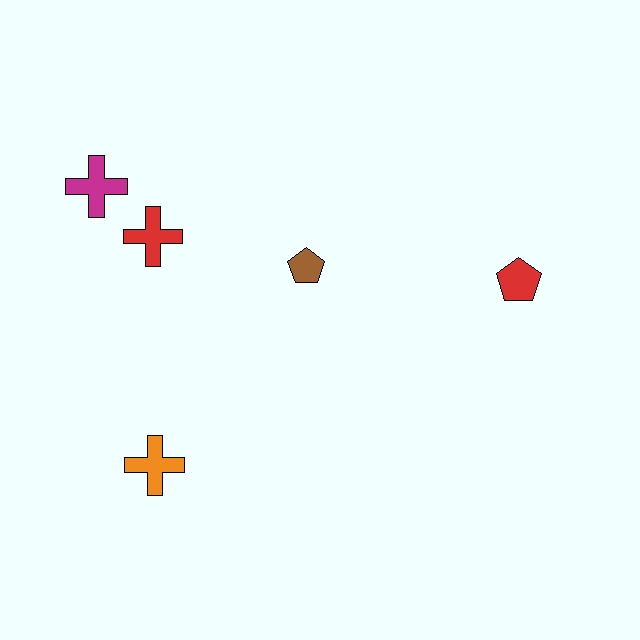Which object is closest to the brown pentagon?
The red cross is closest to the brown pentagon.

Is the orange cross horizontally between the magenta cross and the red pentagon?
Yes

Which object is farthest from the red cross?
The red pentagon is farthest from the red cross.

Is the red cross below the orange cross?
No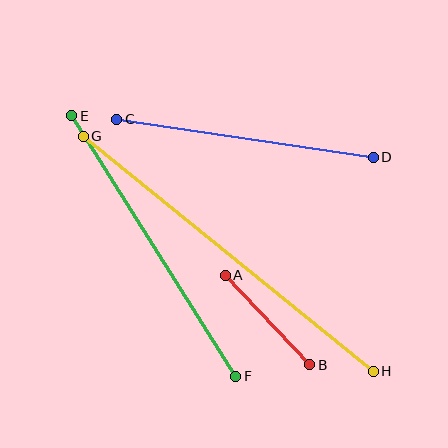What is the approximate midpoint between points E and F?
The midpoint is at approximately (154, 246) pixels.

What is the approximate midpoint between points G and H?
The midpoint is at approximately (228, 254) pixels.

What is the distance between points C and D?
The distance is approximately 259 pixels.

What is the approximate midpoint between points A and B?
The midpoint is at approximately (267, 320) pixels.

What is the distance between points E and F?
The distance is approximately 308 pixels.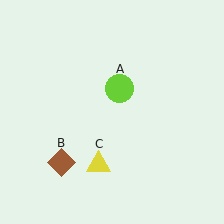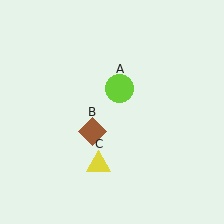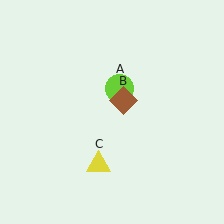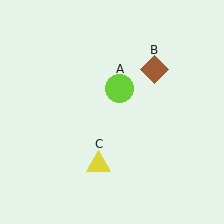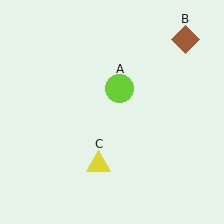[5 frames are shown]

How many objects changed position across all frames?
1 object changed position: brown diamond (object B).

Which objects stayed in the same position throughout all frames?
Lime circle (object A) and yellow triangle (object C) remained stationary.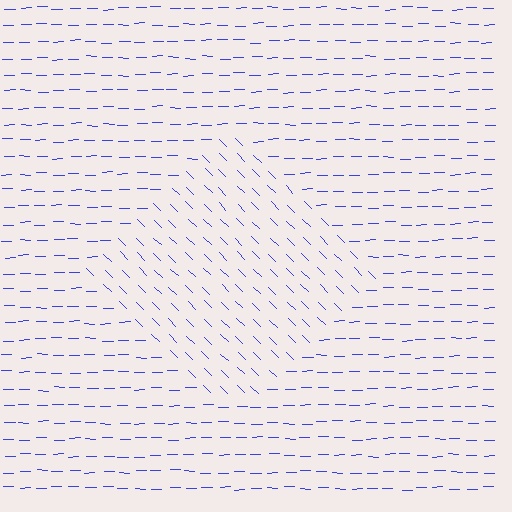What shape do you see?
I see a diamond.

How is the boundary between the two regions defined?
The boundary is defined purely by a change in line orientation (approximately 45 degrees difference). All lines are the same color and thickness.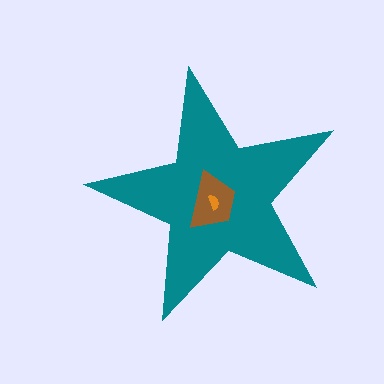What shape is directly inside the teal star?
The brown trapezoid.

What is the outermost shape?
The teal star.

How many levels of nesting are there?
3.